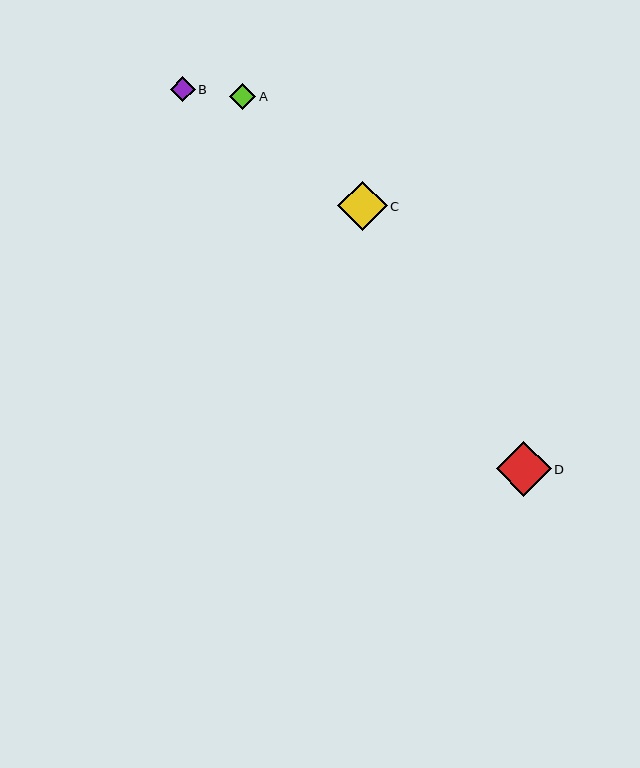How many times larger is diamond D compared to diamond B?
Diamond D is approximately 2.2 times the size of diamond B.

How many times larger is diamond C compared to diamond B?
Diamond C is approximately 2.0 times the size of diamond B.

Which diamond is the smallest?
Diamond B is the smallest with a size of approximately 25 pixels.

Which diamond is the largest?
Diamond D is the largest with a size of approximately 55 pixels.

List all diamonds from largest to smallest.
From largest to smallest: D, C, A, B.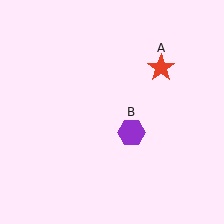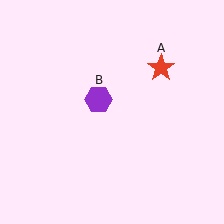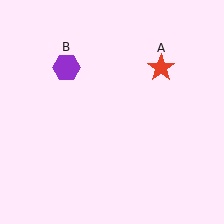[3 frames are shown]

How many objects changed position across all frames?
1 object changed position: purple hexagon (object B).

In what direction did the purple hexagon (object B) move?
The purple hexagon (object B) moved up and to the left.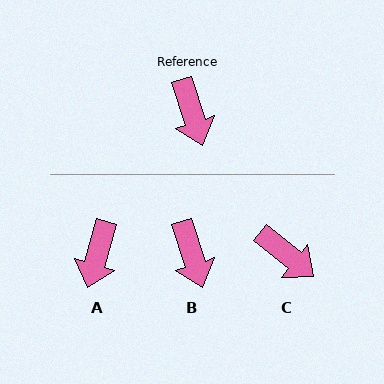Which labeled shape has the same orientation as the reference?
B.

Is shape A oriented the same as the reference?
No, it is off by about 34 degrees.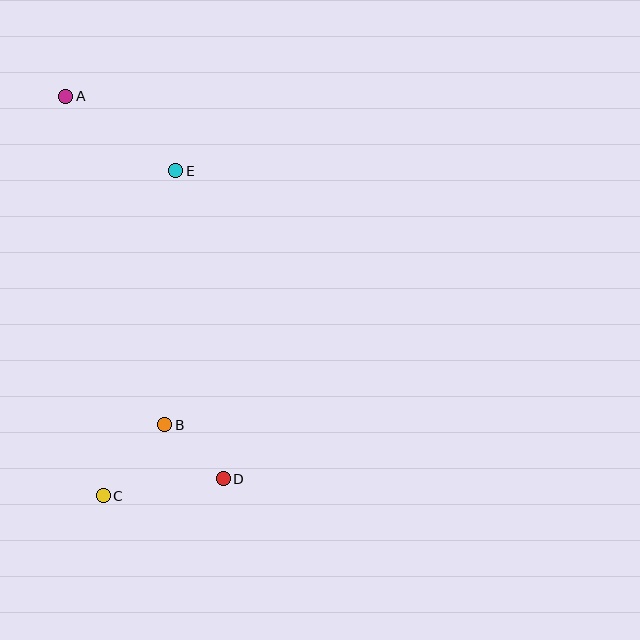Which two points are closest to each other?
Points B and D are closest to each other.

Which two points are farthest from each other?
Points A and D are farthest from each other.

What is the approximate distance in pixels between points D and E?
The distance between D and E is approximately 312 pixels.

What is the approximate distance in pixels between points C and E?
The distance between C and E is approximately 333 pixels.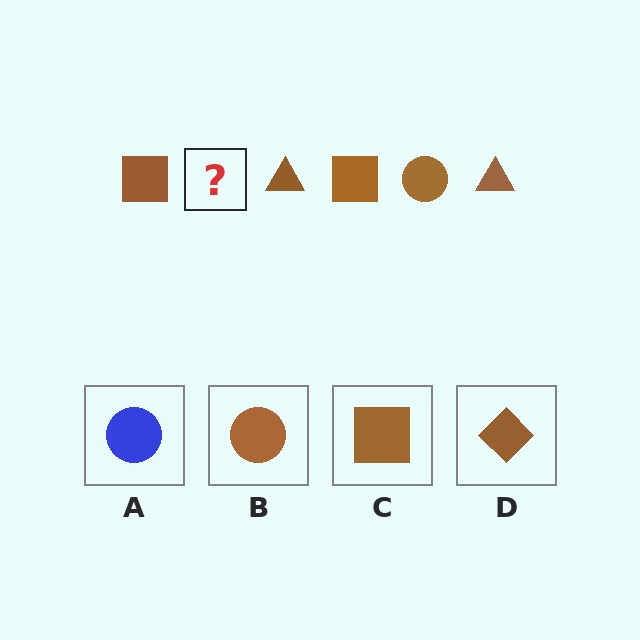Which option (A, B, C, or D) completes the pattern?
B.